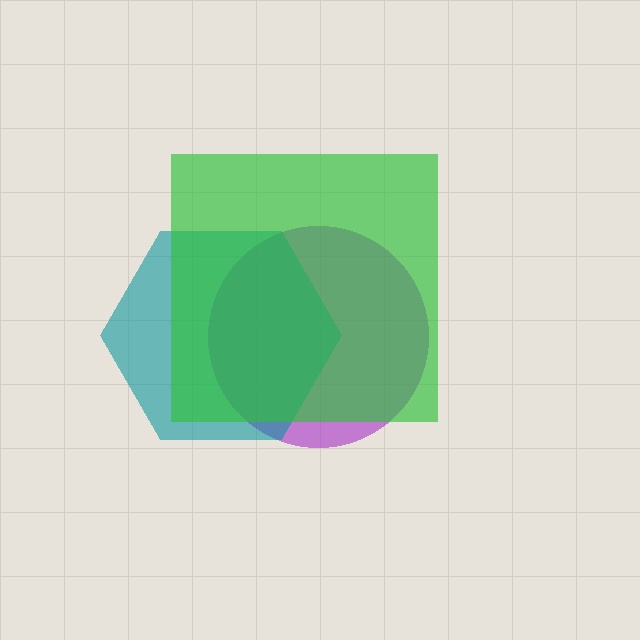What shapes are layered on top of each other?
The layered shapes are: a purple circle, a teal hexagon, a green square.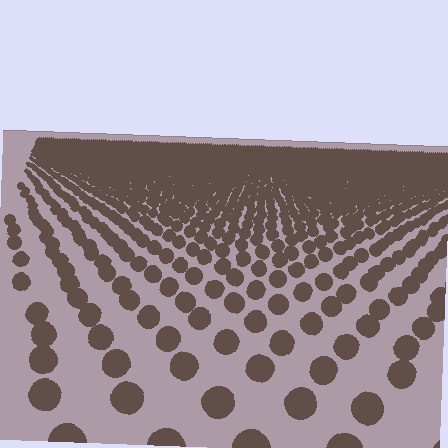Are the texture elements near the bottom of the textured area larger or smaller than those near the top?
Larger. Near the bottom, elements are closer to the viewer and appear at a bigger on-screen size.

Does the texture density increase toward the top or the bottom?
Density increases toward the top.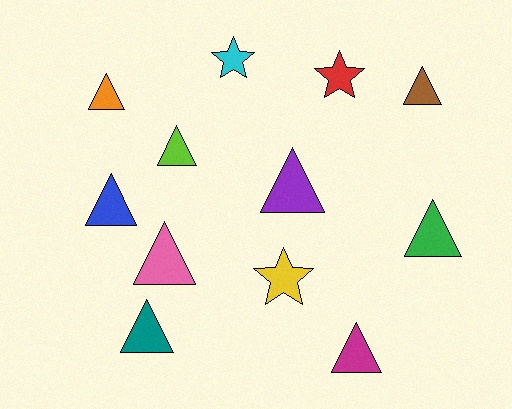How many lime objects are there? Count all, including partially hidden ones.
There is 1 lime object.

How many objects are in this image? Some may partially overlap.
There are 12 objects.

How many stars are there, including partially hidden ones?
There are 3 stars.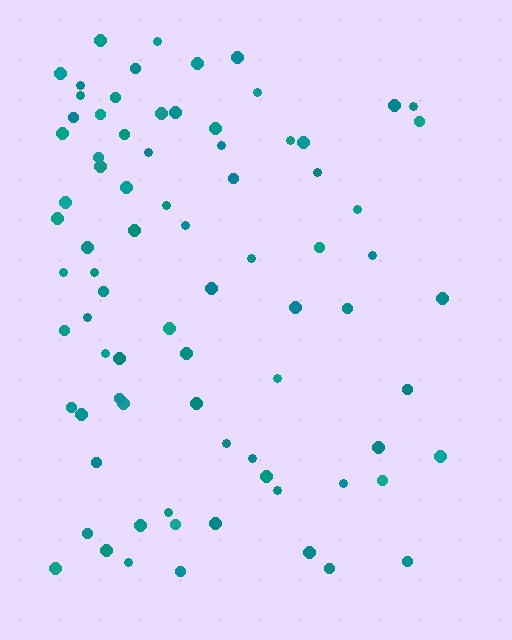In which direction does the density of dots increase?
From right to left, with the left side densest.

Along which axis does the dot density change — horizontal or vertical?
Horizontal.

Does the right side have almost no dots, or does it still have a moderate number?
Still a moderate number, just noticeably fewer than the left.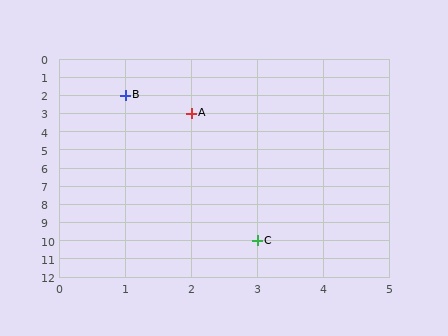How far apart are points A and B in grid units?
Points A and B are 1 column and 1 row apart (about 1.4 grid units diagonally).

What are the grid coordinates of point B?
Point B is at grid coordinates (1, 2).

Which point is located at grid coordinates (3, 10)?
Point C is at (3, 10).